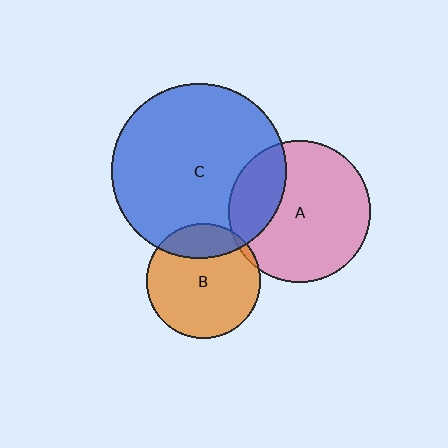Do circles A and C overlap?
Yes.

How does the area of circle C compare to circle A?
Approximately 1.5 times.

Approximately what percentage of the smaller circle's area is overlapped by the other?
Approximately 25%.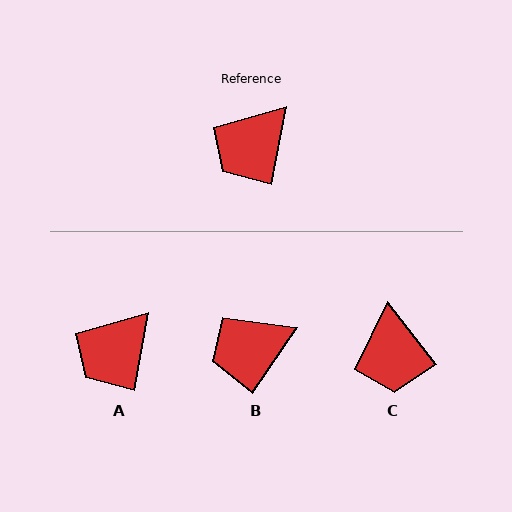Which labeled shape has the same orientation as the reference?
A.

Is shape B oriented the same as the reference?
No, it is off by about 23 degrees.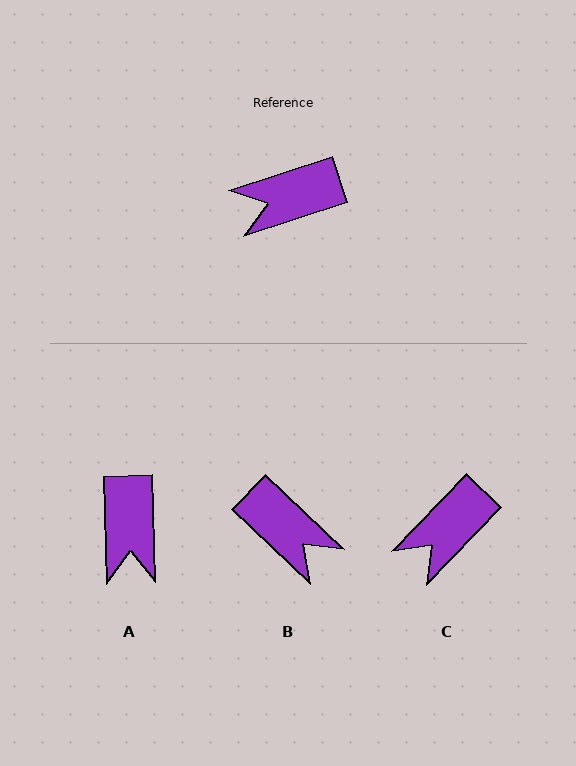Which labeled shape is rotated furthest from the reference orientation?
B, about 118 degrees away.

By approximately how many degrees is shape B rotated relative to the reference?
Approximately 118 degrees counter-clockwise.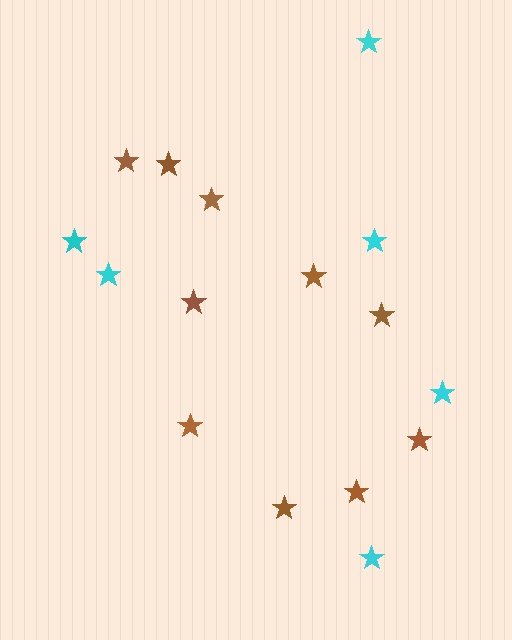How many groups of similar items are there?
There are 2 groups: one group of brown stars (10) and one group of cyan stars (6).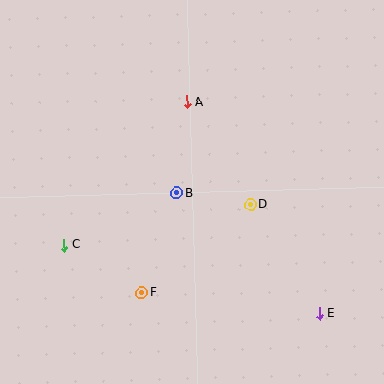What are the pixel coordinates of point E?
Point E is at (320, 313).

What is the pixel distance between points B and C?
The distance between B and C is 124 pixels.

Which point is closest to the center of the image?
Point B at (177, 193) is closest to the center.